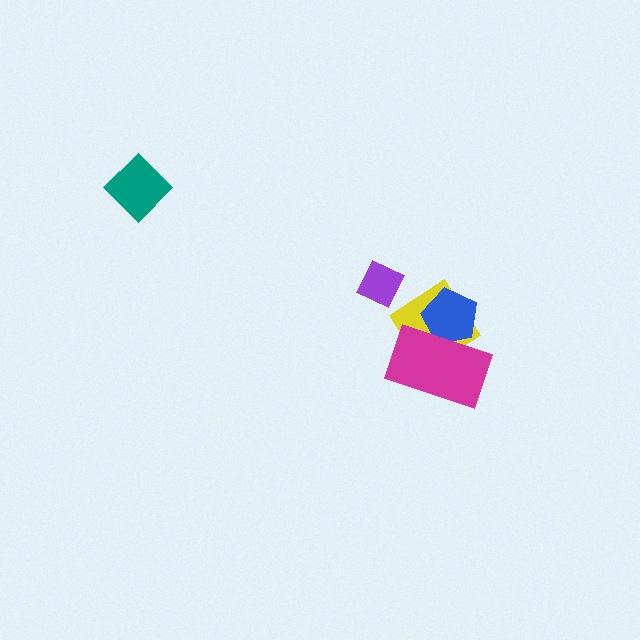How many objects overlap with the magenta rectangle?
2 objects overlap with the magenta rectangle.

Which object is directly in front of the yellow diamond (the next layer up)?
The blue pentagon is directly in front of the yellow diamond.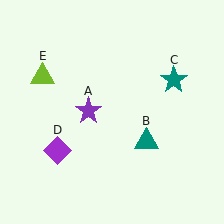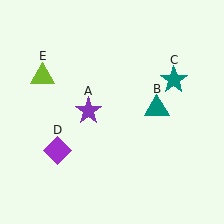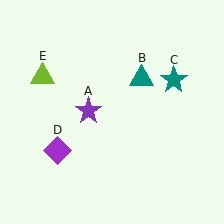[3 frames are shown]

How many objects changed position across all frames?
1 object changed position: teal triangle (object B).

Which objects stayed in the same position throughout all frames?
Purple star (object A) and teal star (object C) and purple diamond (object D) and lime triangle (object E) remained stationary.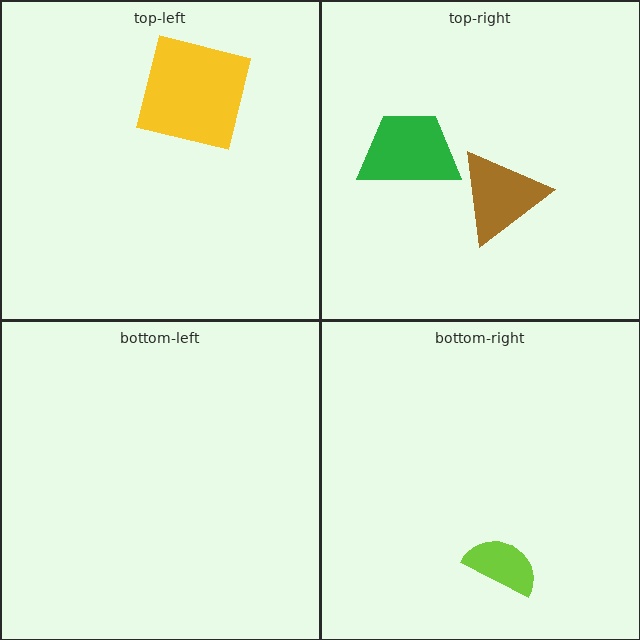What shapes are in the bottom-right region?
The lime semicircle.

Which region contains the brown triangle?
The top-right region.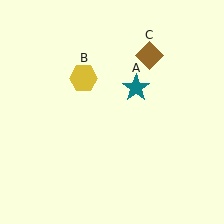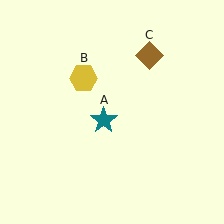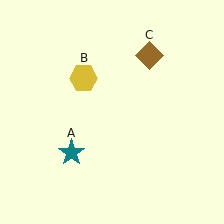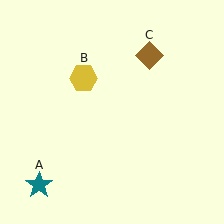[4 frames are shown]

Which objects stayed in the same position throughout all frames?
Yellow hexagon (object B) and brown diamond (object C) remained stationary.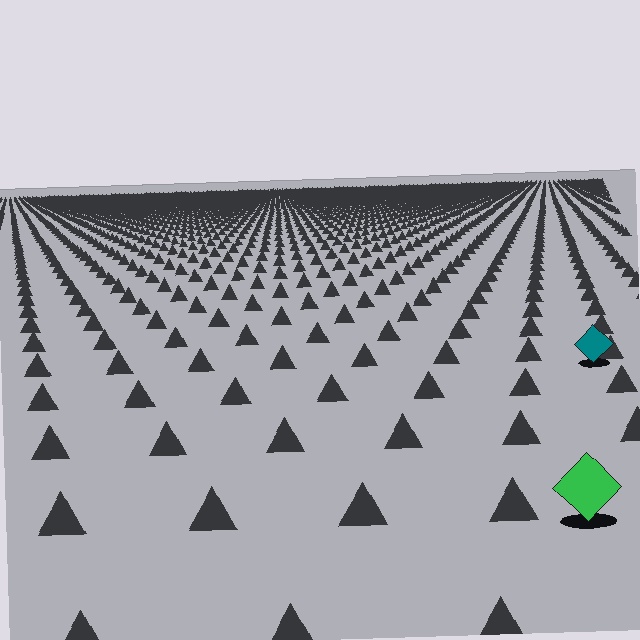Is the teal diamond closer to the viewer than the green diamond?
No. The green diamond is closer — you can tell from the texture gradient: the ground texture is coarser near it.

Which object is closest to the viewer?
The green diamond is closest. The texture marks near it are larger and more spread out.